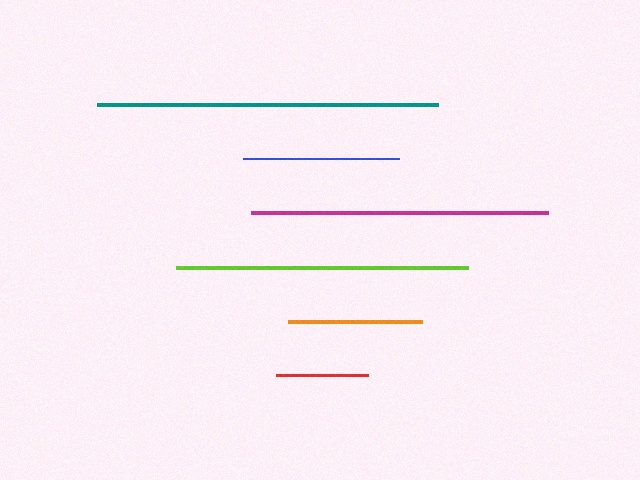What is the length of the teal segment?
The teal segment is approximately 341 pixels long.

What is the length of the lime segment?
The lime segment is approximately 291 pixels long.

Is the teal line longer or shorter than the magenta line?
The teal line is longer than the magenta line.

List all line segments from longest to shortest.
From longest to shortest: teal, magenta, lime, blue, orange, red.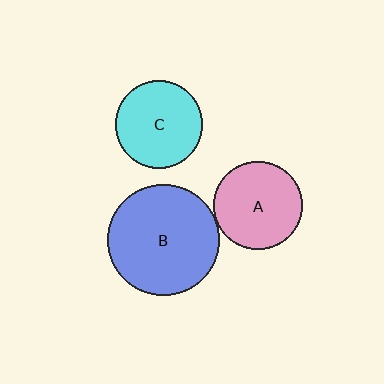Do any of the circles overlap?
No, none of the circles overlap.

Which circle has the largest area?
Circle B (blue).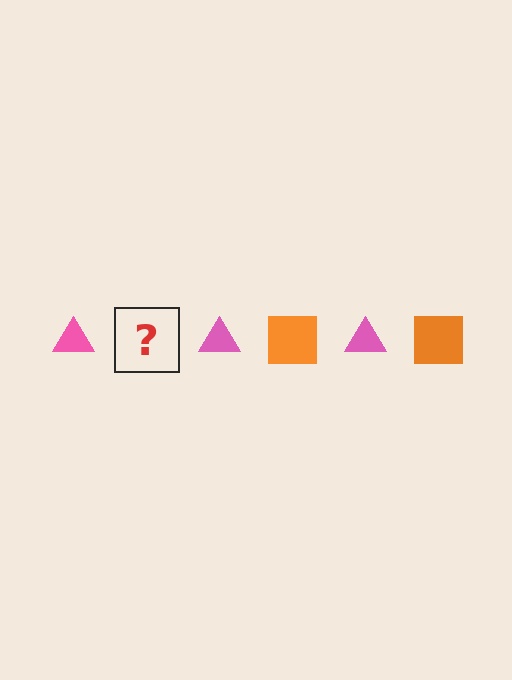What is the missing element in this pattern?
The missing element is an orange square.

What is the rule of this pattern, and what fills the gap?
The rule is that the pattern alternates between pink triangle and orange square. The gap should be filled with an orange square.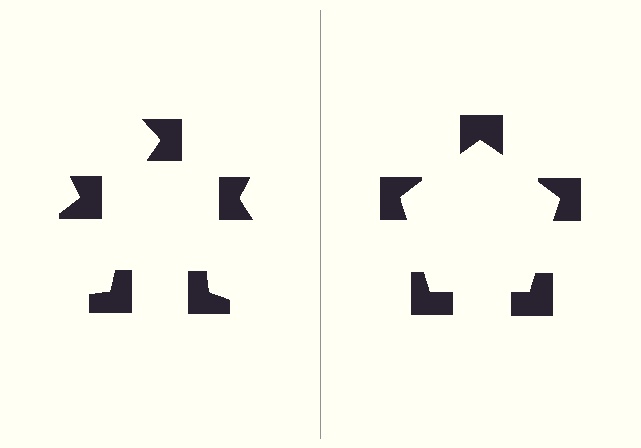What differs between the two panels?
The notched squares are positioned identically on both sides; only the wedge orientations differ. On the right they align to a pentagon; on the left they are misaligned.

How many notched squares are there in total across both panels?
10 — 5 on each side.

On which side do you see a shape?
An illusory pentagon appears on the right side. On the left side the wedge cuts are rotated, so no coherent shape forms.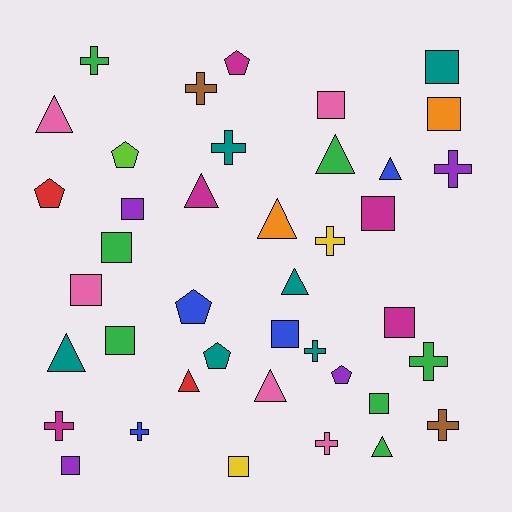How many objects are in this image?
There are 40 objects.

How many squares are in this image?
There are 13 squares.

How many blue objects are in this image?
There are 4 blue objects.